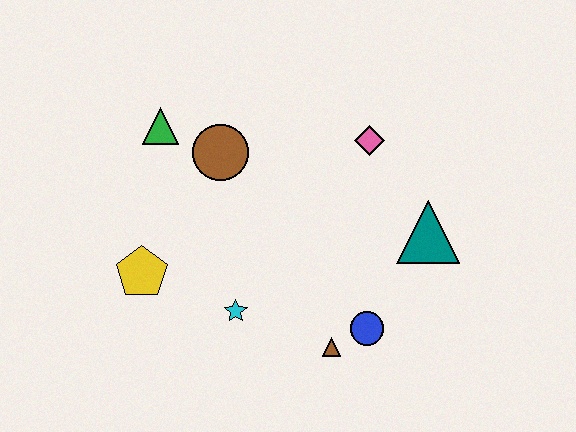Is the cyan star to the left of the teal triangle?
Yes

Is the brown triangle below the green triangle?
Yes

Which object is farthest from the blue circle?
The green triangle is farthest from the blue circle.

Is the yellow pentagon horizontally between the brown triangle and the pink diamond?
No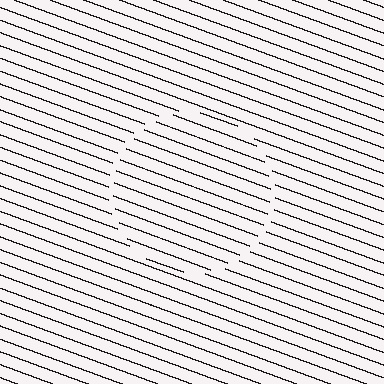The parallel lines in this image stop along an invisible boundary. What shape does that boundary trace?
An illusory circle. The interior of the shape contains the same grating, shifted by half a period — the contour is defined by the phase discontinuity where line-ends from the inner and outer gratings abut.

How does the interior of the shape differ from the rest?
The interior of the shape contains the same grating, shifted by half a period — the contour is defined by the phase discontinuity where line-ends from the inner and outer gratings abut.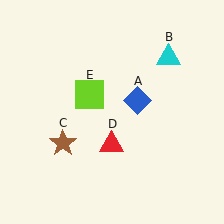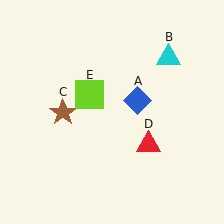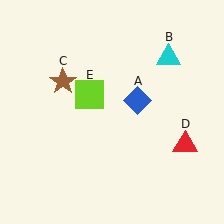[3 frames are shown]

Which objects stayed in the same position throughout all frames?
Blue diamond (object A) and cyan triangle (object B) and lime square (object E) remained stationary.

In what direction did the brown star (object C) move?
The brown star (object C) moved up.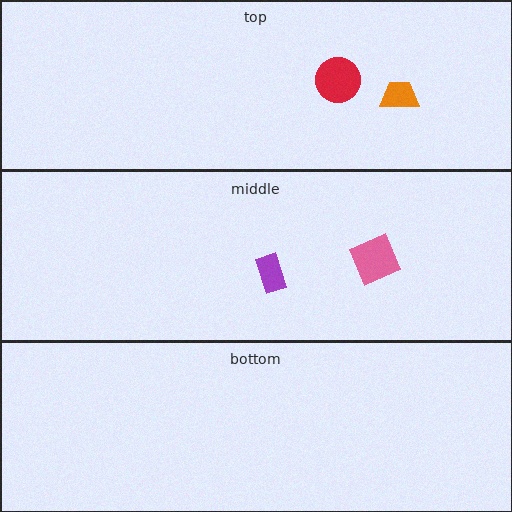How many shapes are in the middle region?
2.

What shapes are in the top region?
The orange trapezoid, the red circle.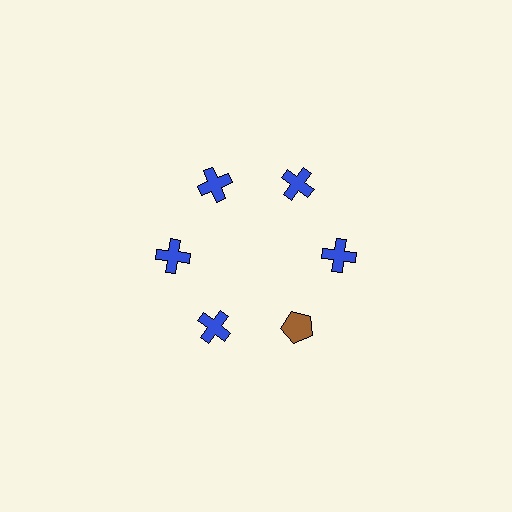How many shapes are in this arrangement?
There are 6 shapes arranged in a ring pattern.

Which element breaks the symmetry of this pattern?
The brown pentagon at roughly the 5 o'clock position breaks the symmetry. All other shapes are blue crosses.